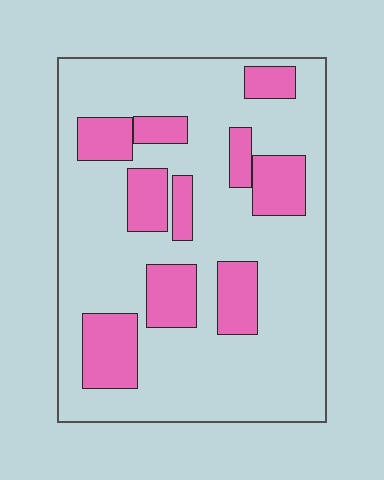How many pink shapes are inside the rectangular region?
10.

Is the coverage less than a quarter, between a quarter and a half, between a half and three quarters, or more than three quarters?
Between a quarter and a half.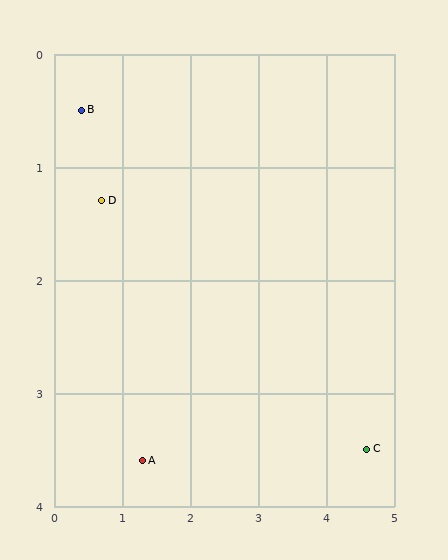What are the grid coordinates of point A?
Point A is at approximately (1.3, 3.6).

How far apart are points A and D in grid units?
Points A and D are about 2.4 grid units apart.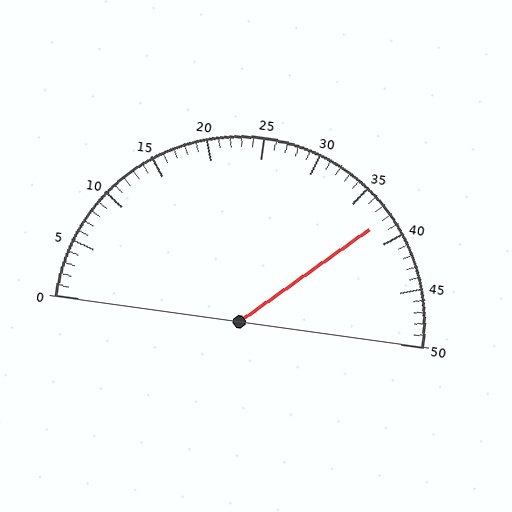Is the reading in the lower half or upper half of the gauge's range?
The reading is in the upper half of the range (0 to 50).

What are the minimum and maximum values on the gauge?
The gauge ranges from 0 to 50.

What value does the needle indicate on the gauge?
The needle indicates approximately 38.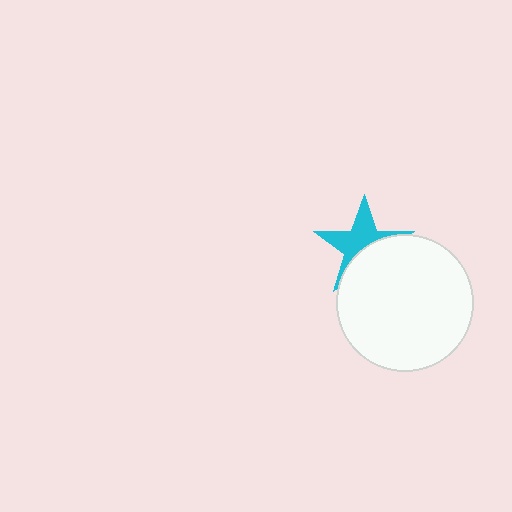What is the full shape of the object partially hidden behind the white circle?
The partially hidden object is a cyan star.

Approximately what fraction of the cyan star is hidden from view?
Roughly 47% of the cyan star is hidden behind the white circle.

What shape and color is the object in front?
The object in front is a white circle.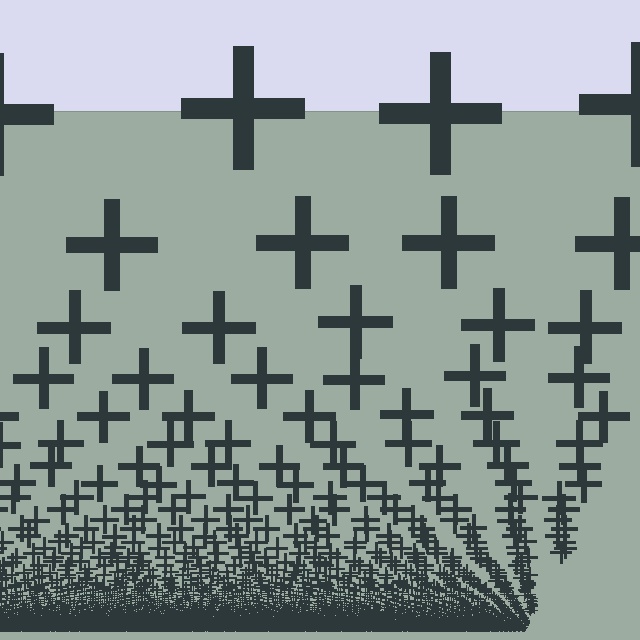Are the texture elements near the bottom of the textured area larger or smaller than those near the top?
Smaller. The gradient is inverted — elements near the bottom are smaller and denser.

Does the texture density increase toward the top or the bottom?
Density increases toward the bottom.